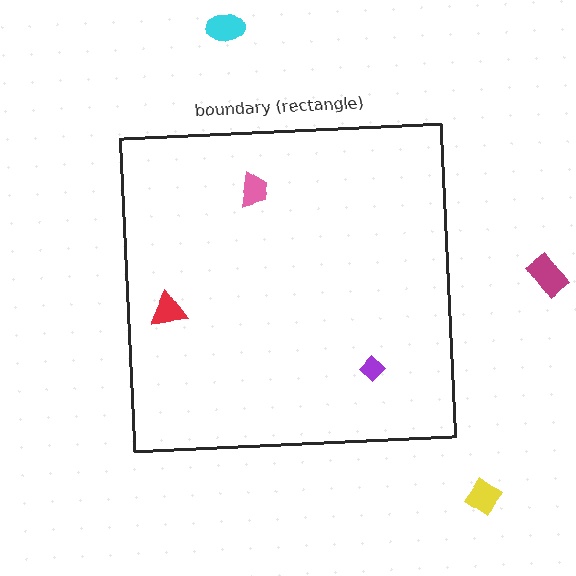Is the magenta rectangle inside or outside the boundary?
Outside.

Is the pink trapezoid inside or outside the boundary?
Inside.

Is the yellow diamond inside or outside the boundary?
Outside.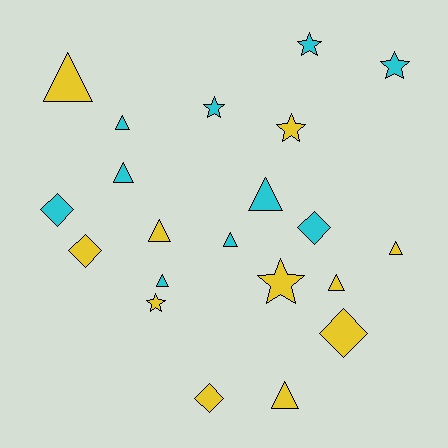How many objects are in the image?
There are 21 objects.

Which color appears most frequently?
Yellow, with 11 objects.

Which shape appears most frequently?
Triangle, with 10 objects.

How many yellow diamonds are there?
There are 3 yellow diamonds.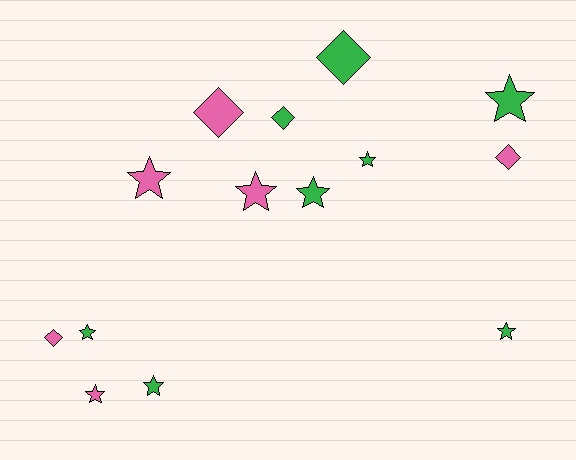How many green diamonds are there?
There are 2 green diamonds.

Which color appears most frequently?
Green, with 8 objects.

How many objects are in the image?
There are 14 objects.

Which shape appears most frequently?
Star, with 9 objects.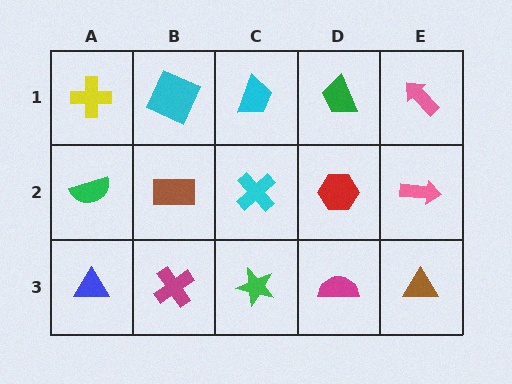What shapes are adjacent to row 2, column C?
A cyan trapezoid (row 1, column C), a green star (row 3, column C), a brown rectangle (row 2, column B), a red hexagon (row 2, column D).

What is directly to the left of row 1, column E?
A green trapezoid.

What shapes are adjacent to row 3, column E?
A pink arrow (row 2, column E), a magenta semicircle (row 3, column D).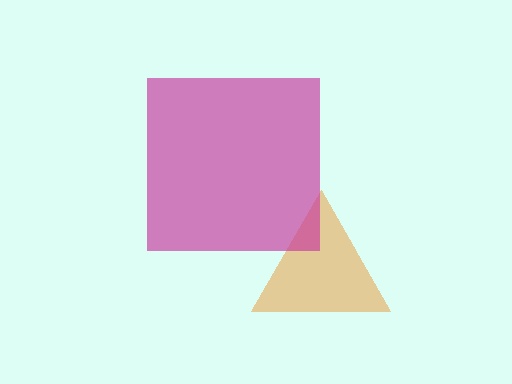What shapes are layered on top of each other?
The layered shapes are: an orange triangle, a magenta square.